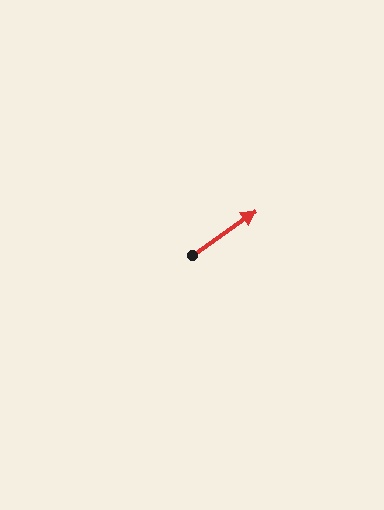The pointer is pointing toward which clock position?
Roughly 2 o'clock.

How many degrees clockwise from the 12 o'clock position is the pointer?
Approximately 55 degrees.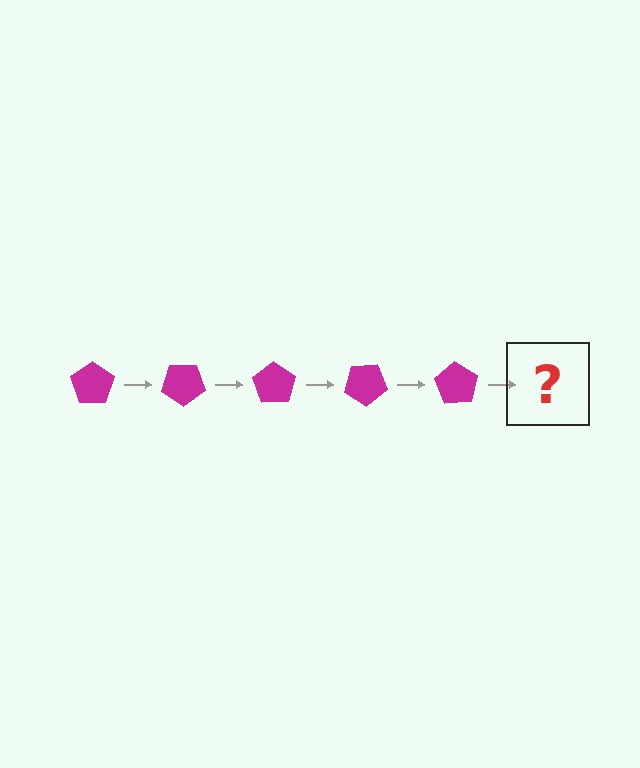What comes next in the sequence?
The next element should be a magenta pentagon rotated 175 degrees.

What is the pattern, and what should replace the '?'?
The pattern is that the pentagon rotates 35 degrees each step. The '?' should be a magenta pentagon rotated 175 degrees.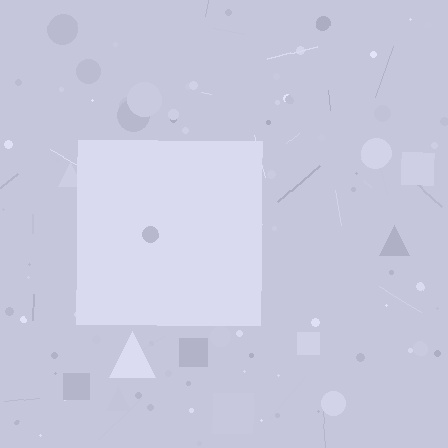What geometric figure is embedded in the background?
A square is embedded in the background.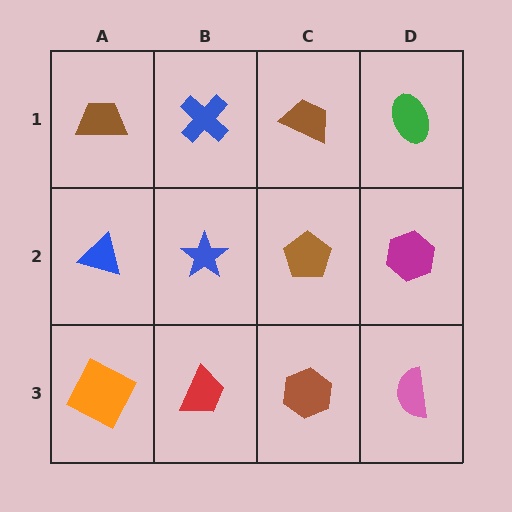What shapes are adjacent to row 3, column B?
A blue star (row 2, column B), an orange square (row 3, column A), a brown hexagon (row 3, column C).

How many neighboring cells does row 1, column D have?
2.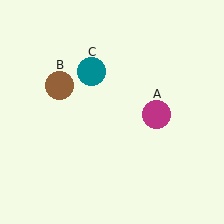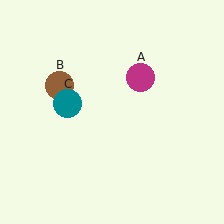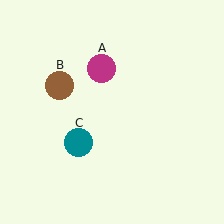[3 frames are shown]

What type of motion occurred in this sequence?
The magenta circle (object A), teal circle (object C) rotated counterclockwise around the center of the scene.